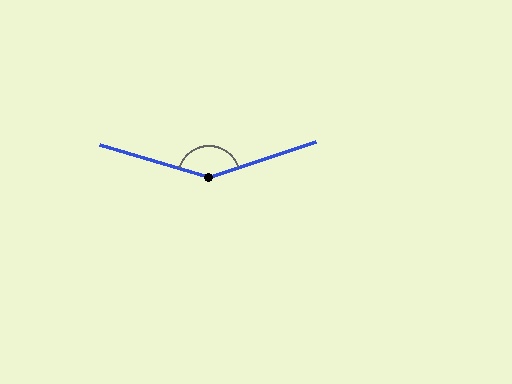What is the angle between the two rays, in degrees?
Approximately 145 degrees.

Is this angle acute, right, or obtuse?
It is obtuse.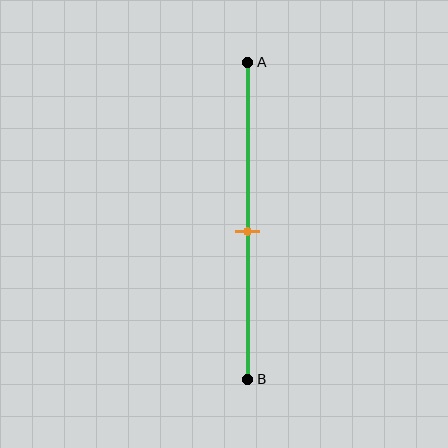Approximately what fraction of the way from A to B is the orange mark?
The orange mark is approximately 55% of the way from A to B.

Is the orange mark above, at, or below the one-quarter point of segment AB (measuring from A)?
The orange mark is below the one-quarter point of segment AB.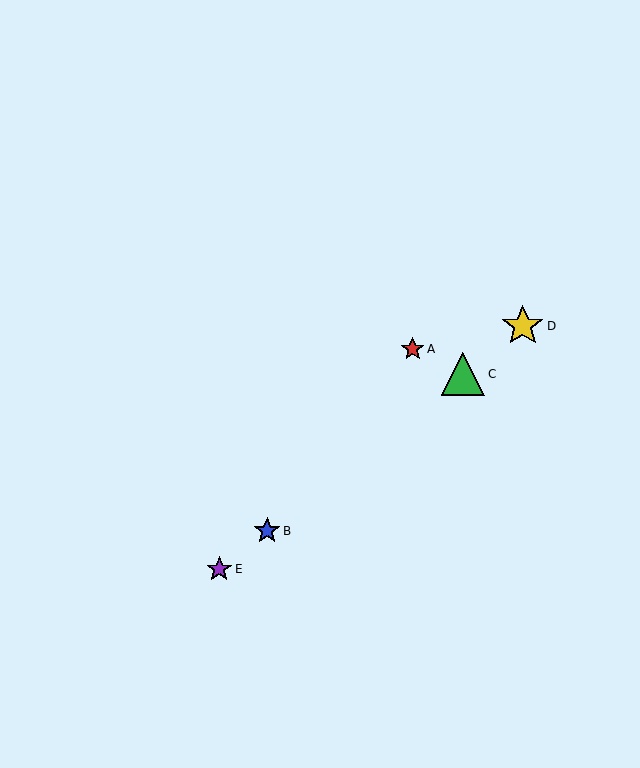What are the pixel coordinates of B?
Object B is at (267, 531).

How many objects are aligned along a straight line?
4 objects (B, C, D, E) are aligned along a straight line.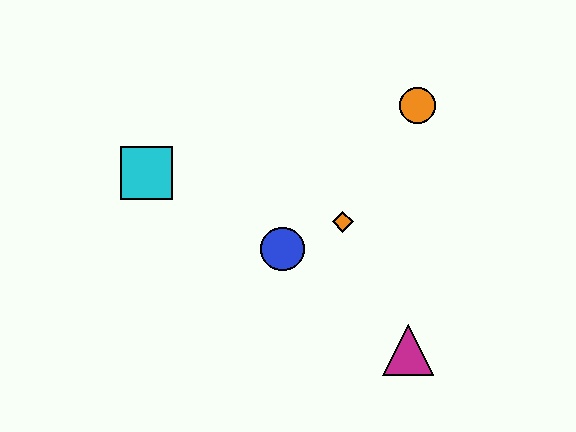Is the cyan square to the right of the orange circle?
No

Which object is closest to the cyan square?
The blue circle is closest to the cyan square.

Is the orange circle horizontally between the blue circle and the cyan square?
No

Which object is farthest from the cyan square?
The magenta triangle is farthest from the cyan square.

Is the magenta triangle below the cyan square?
Yes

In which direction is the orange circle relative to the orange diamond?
The orange circle is above the orange diamond.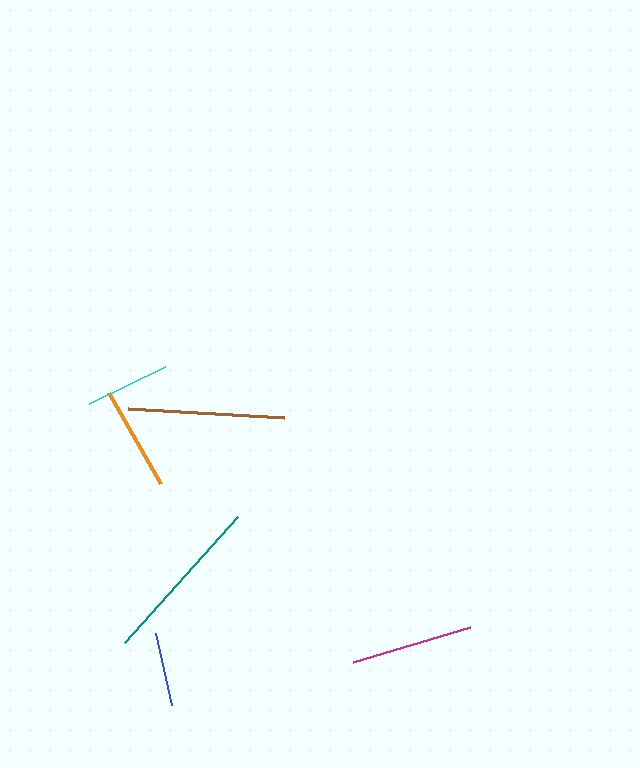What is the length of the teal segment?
The teal segment is approximately 169 pixels long.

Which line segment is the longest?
The teal line is the longest at approximately 169 pixels.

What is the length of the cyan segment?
The cyan segment is approximately 85 pixels long.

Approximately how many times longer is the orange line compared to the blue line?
The orange line is approximately 1.4 times the length of the blue line.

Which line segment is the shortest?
The blue line is the shortest at approximately 74 pixels.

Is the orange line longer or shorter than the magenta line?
The magenta line is longer than the orange line.